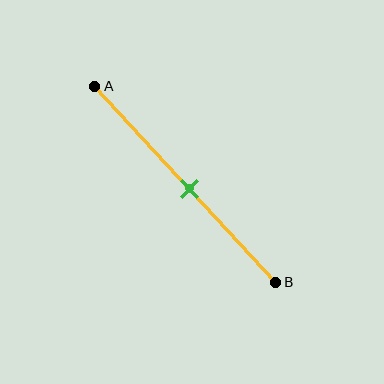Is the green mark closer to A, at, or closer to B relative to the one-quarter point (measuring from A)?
The green mark is closer to point B than the one-quarter point of segment AB.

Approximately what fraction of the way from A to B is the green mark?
The green mark is approximately 50% of the way from A to B.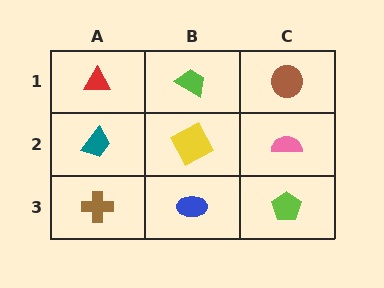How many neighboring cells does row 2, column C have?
3.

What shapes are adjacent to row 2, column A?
A red triangle (row 1, column A), a brown cross (row 3, column A), a yellow square (row 2, column B).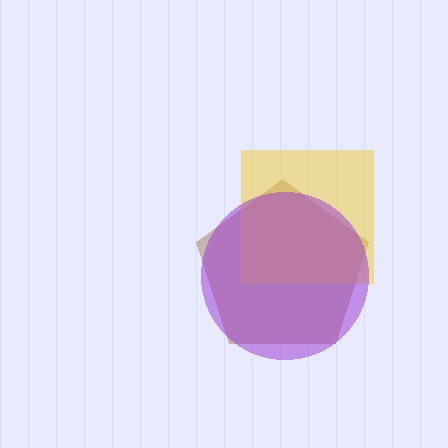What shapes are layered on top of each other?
The layered shapes are: a brown pentagon, a yellow square, a purple circle.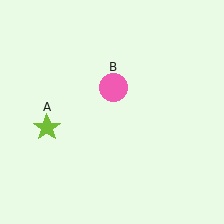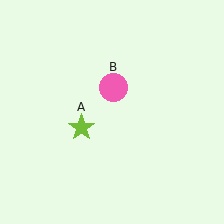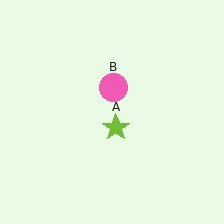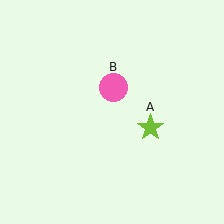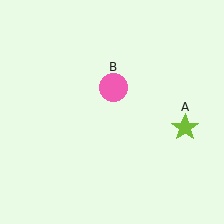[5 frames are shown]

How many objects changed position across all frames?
1 object changed position: lime star (object A).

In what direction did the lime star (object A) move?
The lime star (object A) moved right.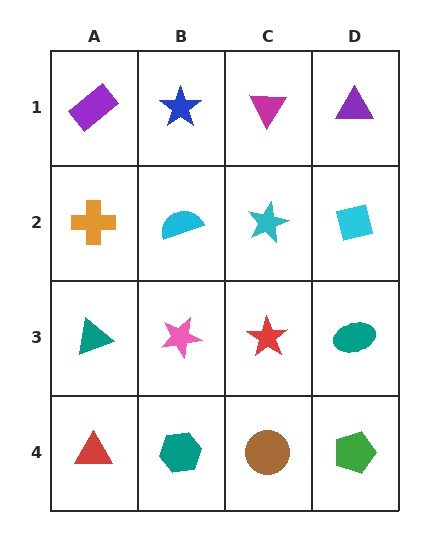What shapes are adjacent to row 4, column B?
A pink star (row 3, column B), a red triangle (row 4, column A), a brown circle (row 4, column C).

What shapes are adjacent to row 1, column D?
A cyan square (row 2, column D), a magenta triangle (row 1, column C).